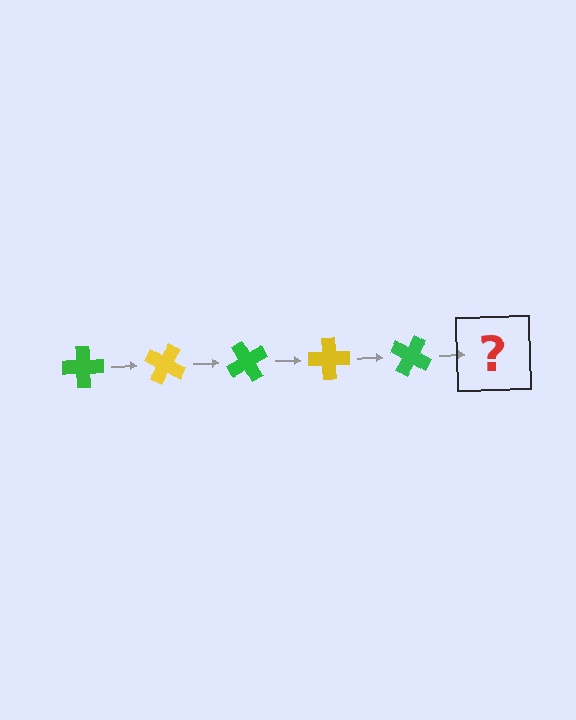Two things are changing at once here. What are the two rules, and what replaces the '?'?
The two rules are that it rotates 30 degrees each step and the color cycles through green and yellow. The '?' should be a yellow cross, rotated 150 degrees from the start.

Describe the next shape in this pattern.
It should be a yellow cross, rotated 150 degrees from the start.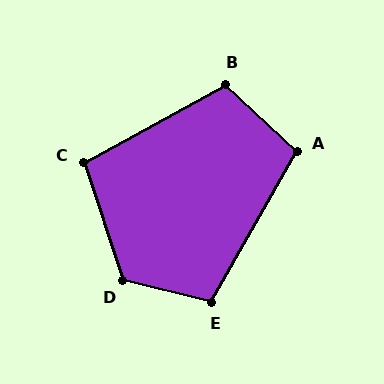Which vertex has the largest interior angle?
D, at approximately 122 degrees.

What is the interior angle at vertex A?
Approximately 104 degrees (obtuse).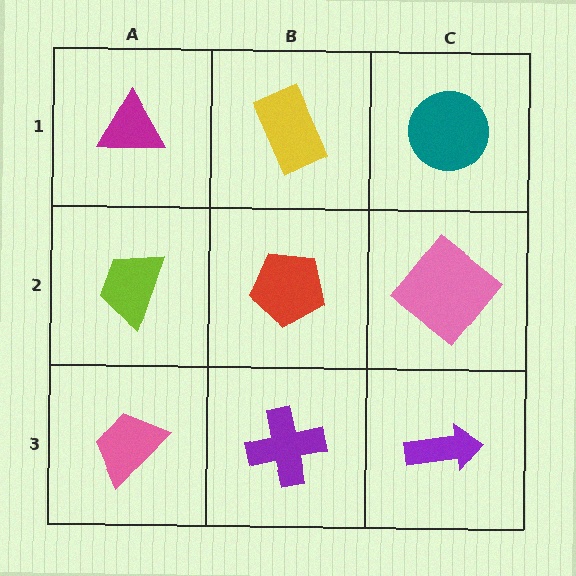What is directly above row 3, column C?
A pink diamond.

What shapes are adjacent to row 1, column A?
A lime trapezoid (row 2, column A), a yellow rectangle (row 1, column B).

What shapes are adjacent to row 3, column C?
A pink diamond (row 2, column C), a purple cross (row 3, column B).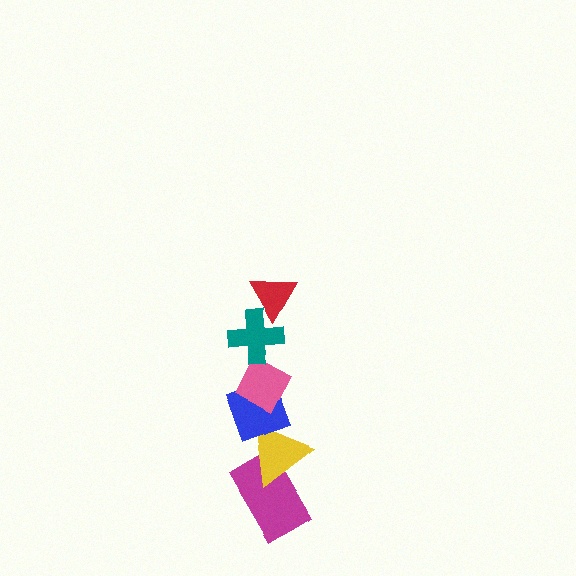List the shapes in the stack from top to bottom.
From top to bottom: the red triangle, the teal cross, the pink diamond, the blue diamond, the yellow triangle, the magenta rectangle.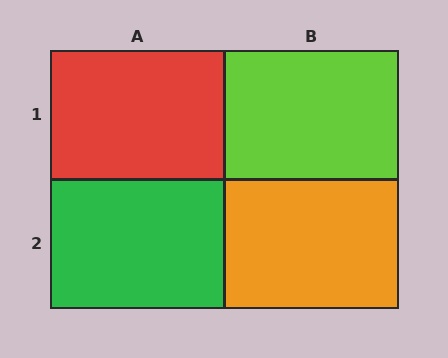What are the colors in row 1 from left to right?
Red, lime.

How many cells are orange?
1 cell is orange.